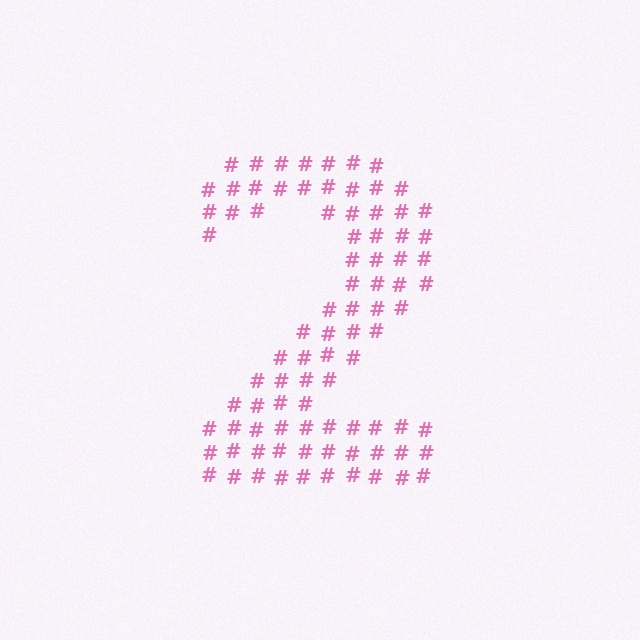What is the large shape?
The large shape is the digit 2.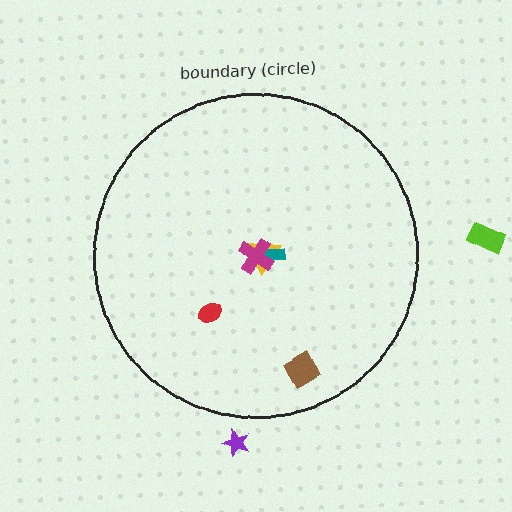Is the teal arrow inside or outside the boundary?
Inside.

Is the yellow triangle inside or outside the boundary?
Inside.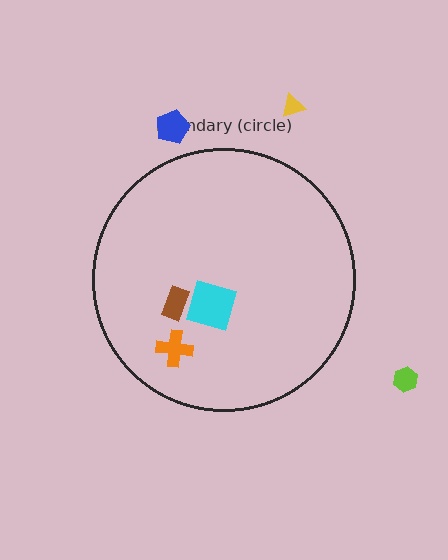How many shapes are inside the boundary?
3 inside, 3 outside.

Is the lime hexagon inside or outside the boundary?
Outside.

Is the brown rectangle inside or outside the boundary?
Inside.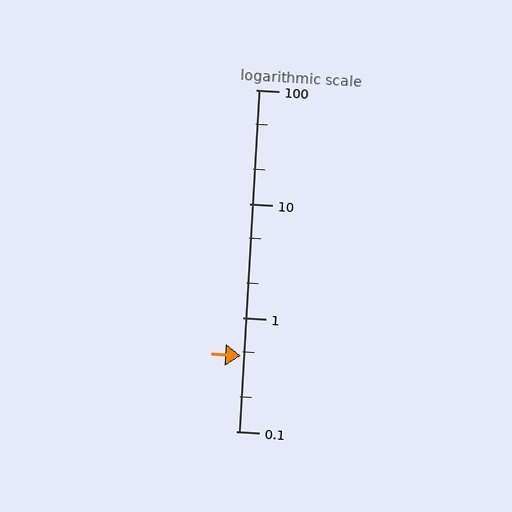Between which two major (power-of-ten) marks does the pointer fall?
The pointer is between 0.1 and 1.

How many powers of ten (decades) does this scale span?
The scale spans 3 decades, from 0.1 to 100.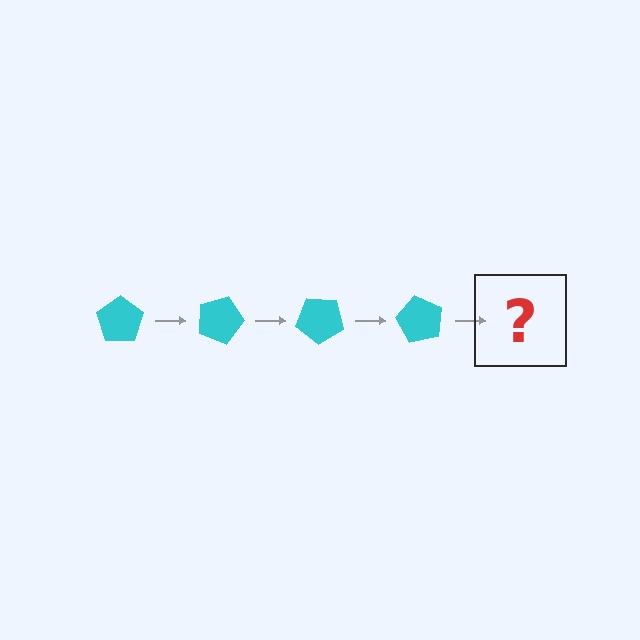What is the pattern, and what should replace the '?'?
The pattern is that the pentagon rotates 20 degrees each step. The '?' should be a cyan pentagon rotated 80 degrees.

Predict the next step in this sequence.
The next step is a cyan pentagon rotated 80 degrees.